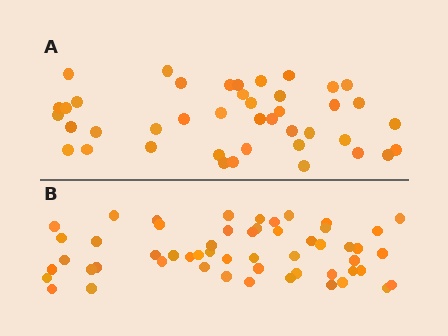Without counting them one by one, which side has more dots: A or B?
Region B (the bottom region) has more dots.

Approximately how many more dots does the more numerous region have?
Region B has roughly 12 or so more dots than region A.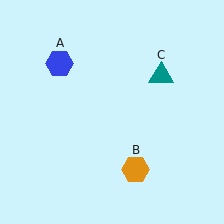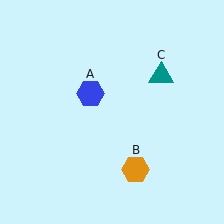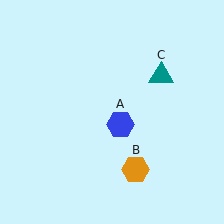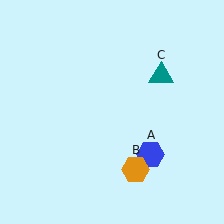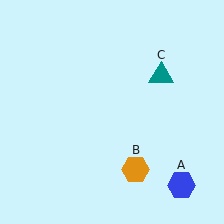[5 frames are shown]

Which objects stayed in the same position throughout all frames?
Orange hexagon (object B) and teal triangle (object C) remained stationary.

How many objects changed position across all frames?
1 object changed position: blue hexagon (object A).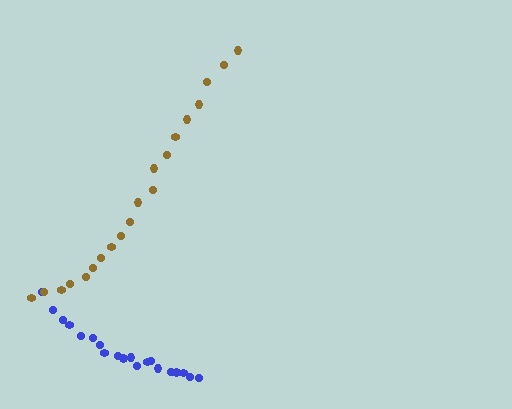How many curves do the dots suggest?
There are 2 distinct paths.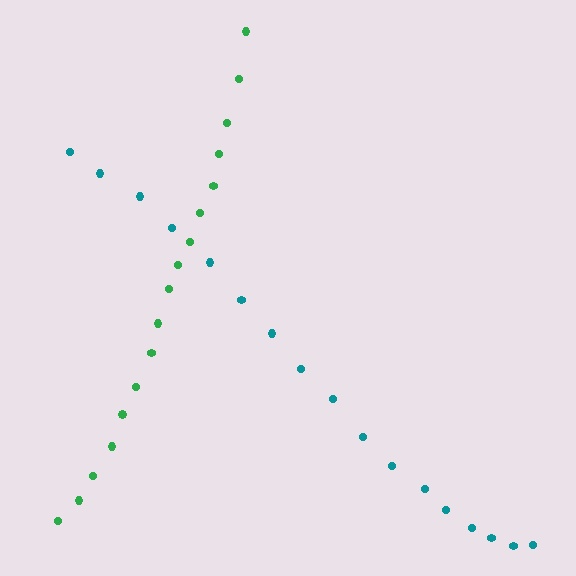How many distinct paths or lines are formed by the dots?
There are 2 distinct paths.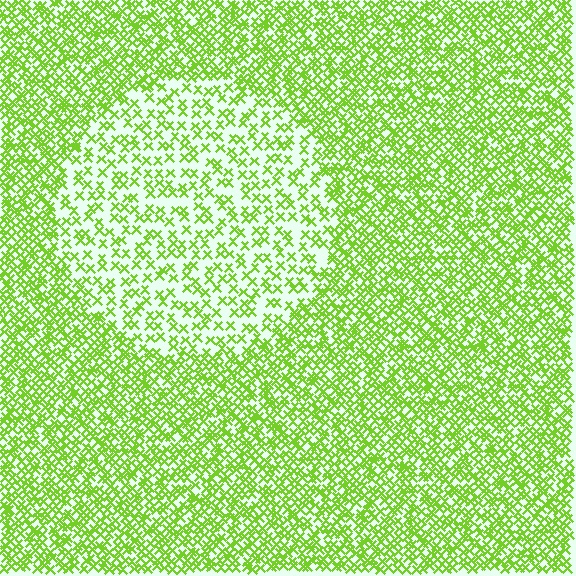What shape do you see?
I see a circle.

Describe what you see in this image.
The image contains small lime elements arranged at two different densities. A circle-shaped region is visible where the elements are less densely packed than the surrounding area.